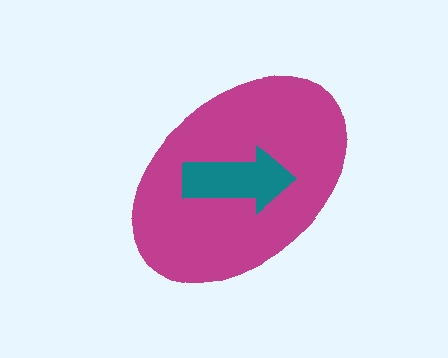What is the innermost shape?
The teal arrow.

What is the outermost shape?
The magenta ellipse.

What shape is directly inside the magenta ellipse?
The teal arrow.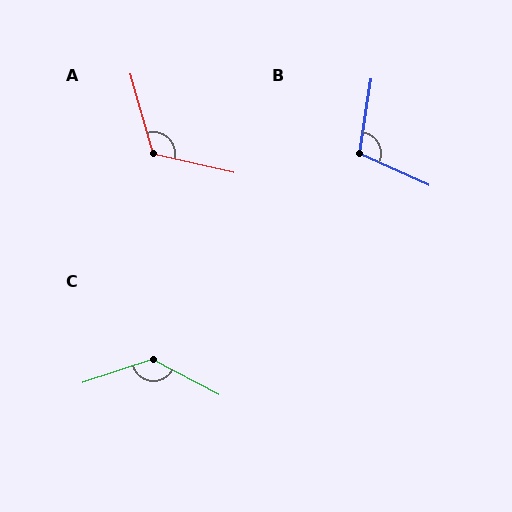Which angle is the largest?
C, at approximately 134 degrees.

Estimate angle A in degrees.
Approximately 118 degrees.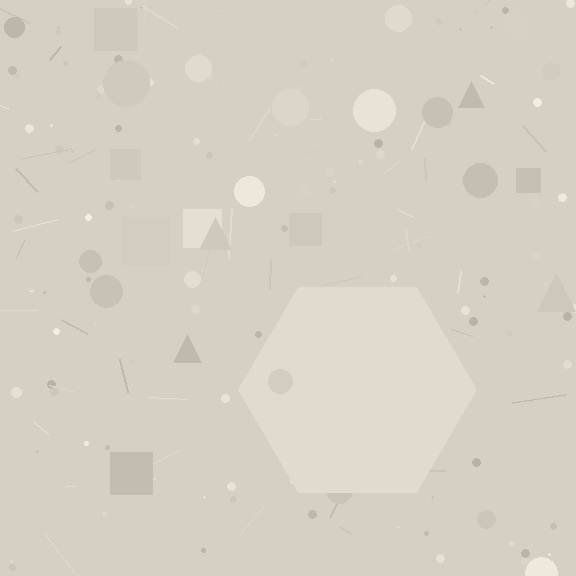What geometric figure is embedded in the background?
A hexagon is embedded in the background.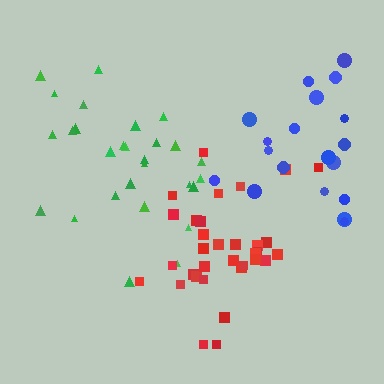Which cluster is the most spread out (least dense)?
Green.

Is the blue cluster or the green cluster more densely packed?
Blue.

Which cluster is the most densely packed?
Red.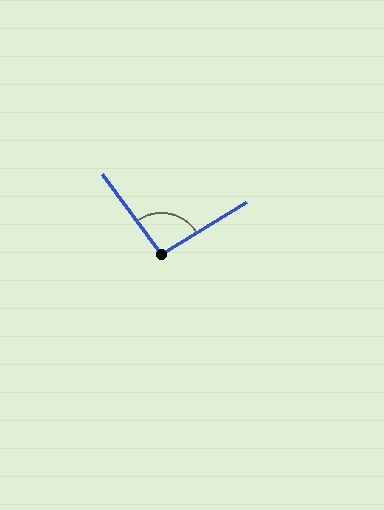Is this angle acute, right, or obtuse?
It is obtuse.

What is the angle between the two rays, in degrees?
Approximately 96 degrees.